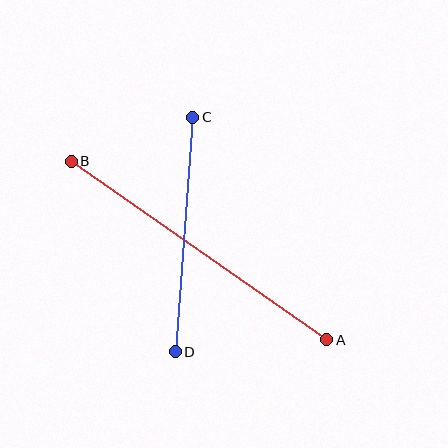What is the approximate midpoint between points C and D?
The midpoint is at approximately (184, 234) pixels.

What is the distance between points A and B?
The distance is approximately 312 pixels.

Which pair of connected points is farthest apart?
Points A and B are farthest apart.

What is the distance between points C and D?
The distance is approximately 235 pixels.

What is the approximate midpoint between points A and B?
The midpoint is at approximately (199, 251) pixels.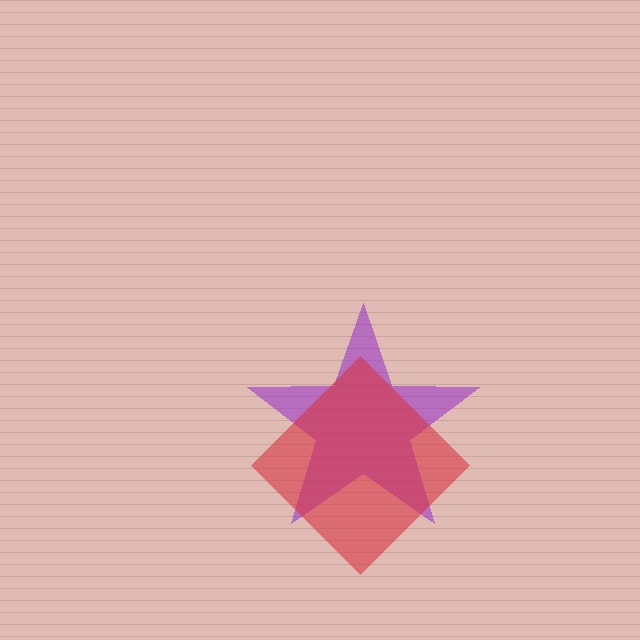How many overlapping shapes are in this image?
There are 2 overlapping shapes in the image.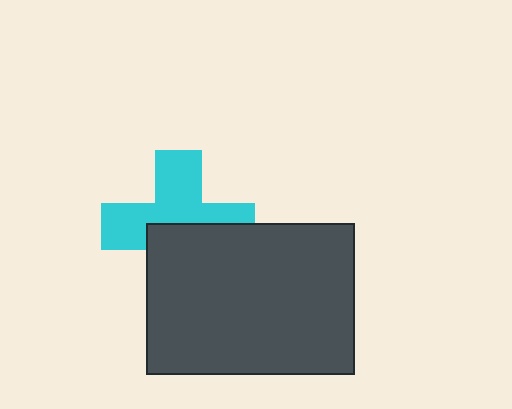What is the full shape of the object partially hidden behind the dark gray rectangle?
The partially hidden object is a cyan cross.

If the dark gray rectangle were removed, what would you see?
You would see the complete cyan cross.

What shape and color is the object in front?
The object in front is a dark gray rectangle.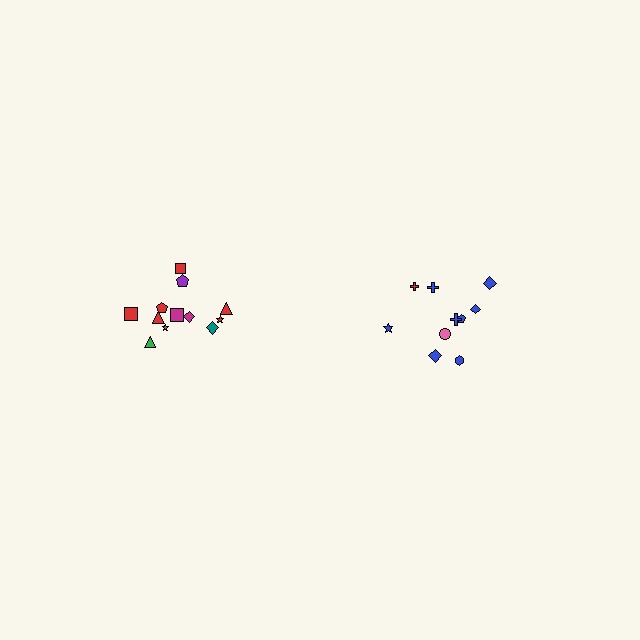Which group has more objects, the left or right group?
The left group.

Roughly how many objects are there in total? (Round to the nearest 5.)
Roughly 20 objects in total.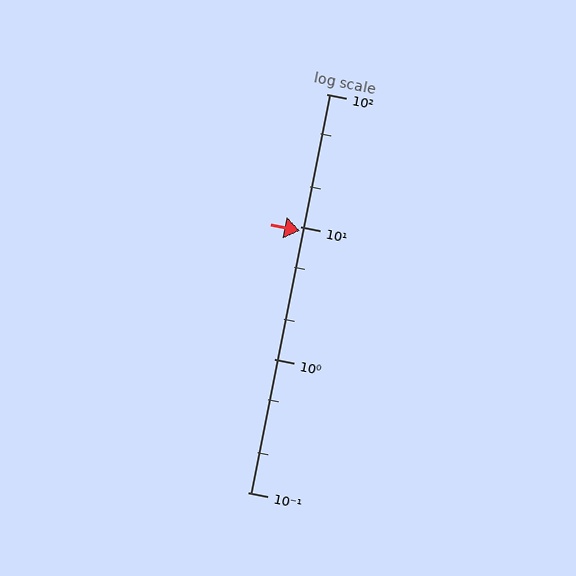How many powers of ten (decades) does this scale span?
The scale spans 3 decades, from 0.1 to 100.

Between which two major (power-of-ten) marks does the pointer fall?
The pointer is between 1 and 10.